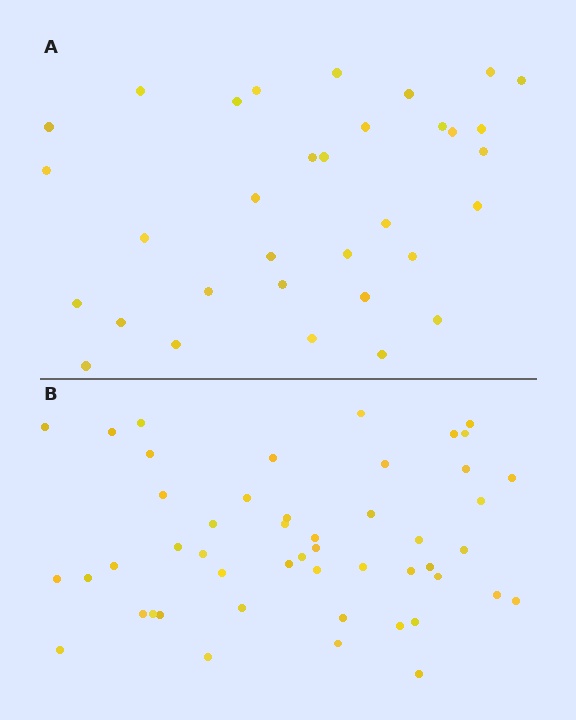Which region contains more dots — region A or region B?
Region B (the bottom region) has more dots.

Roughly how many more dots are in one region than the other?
Region B has approximately 15 more dots than region A.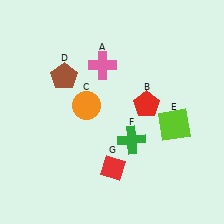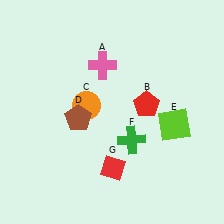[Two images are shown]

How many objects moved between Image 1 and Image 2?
1 object moved between the two images.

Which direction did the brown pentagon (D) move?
The brown pentagon (D) moved down.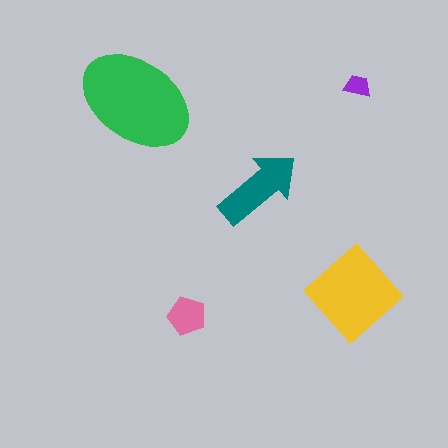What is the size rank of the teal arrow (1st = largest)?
3rd.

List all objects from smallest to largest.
The purple trapezoid, the pink pentagon, the teal arrow, the yellow diamond, the green ellipse.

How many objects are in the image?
There are 5 objects in the image.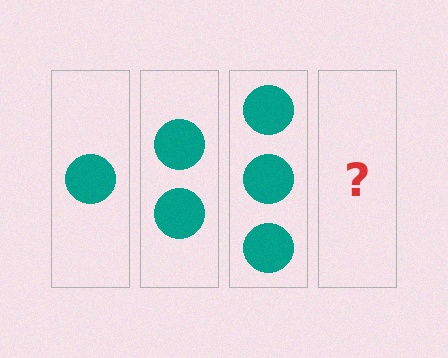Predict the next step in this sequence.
The next step is 4 circles.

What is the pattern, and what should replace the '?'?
The pattern is that each step adds one more circle. The '?' should be 4 circles.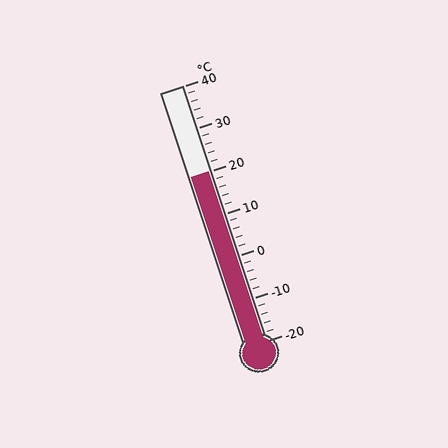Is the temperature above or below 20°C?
The temperature is at 20°C.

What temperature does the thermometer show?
The thermometer shows approximately 20°C.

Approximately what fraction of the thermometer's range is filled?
The thermometer is filled to approximately 65% of its range.